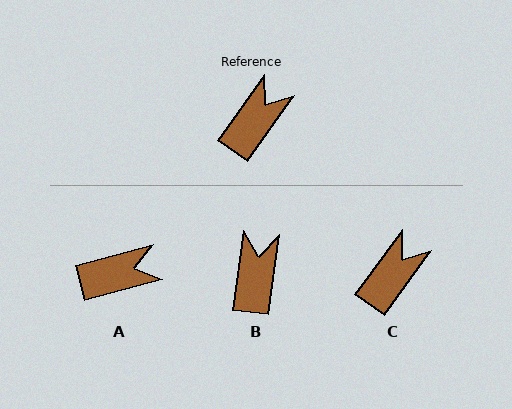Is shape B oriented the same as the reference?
No, it is off by about 28 degrees.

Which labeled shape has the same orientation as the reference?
C.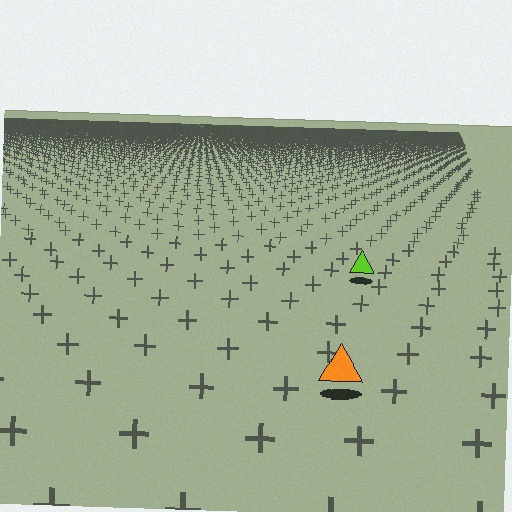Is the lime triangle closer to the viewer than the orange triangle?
No. The orange triangle is closer — you can tell from the texture gradient: the ground texture is coarser near it.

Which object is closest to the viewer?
The orange triangle is closest. The texture marks near it are larger and more spread out.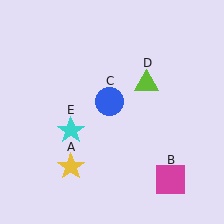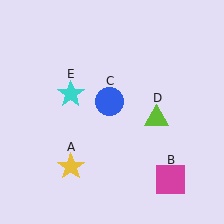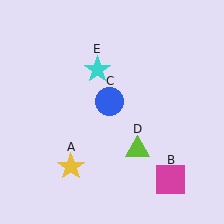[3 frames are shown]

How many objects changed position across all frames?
2 objects changed position: lime triangle (object D), cyan star (object E).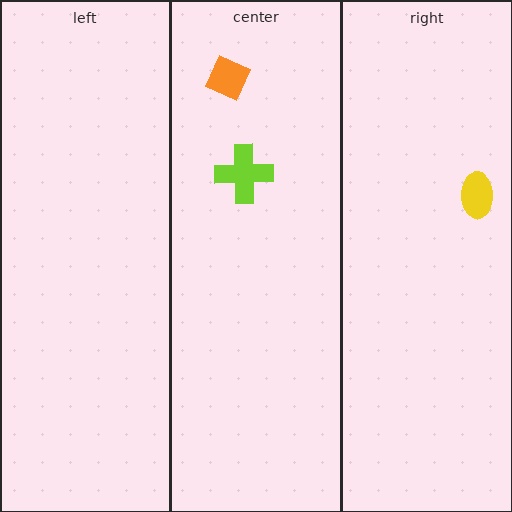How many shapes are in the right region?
1.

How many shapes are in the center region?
2.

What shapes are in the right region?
The yellow ellipse.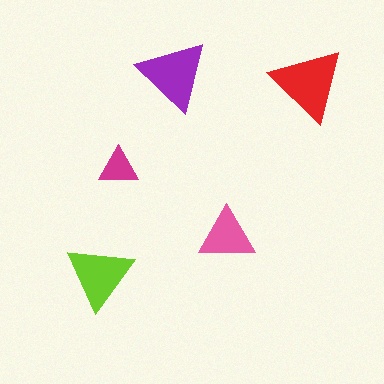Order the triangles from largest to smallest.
the red one, the purple one, the lime one, the pink one, the magenta one.